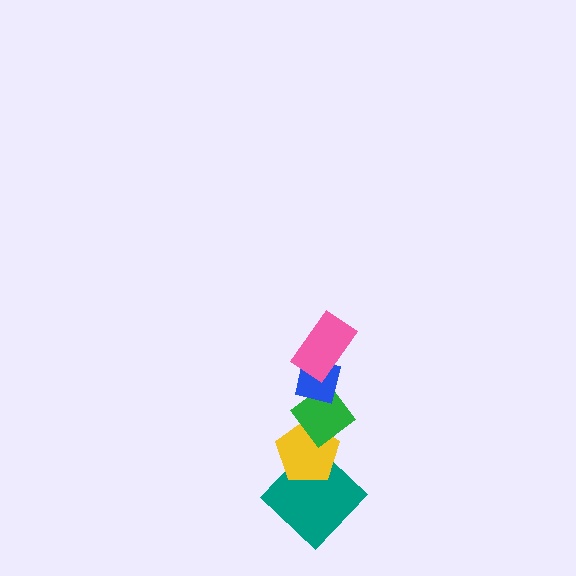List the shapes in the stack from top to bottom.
From top to bottom: the pink rectangle, the blue square, the green diamond, the yellow pentagon, the teal diamond.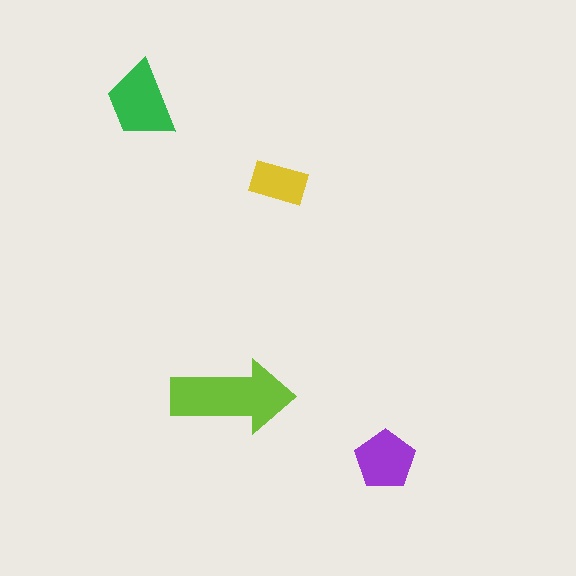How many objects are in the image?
There are 4 objects in the image.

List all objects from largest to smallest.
The lime arrow, the green trapezoid, the purple pentagon, the yellow rectangle.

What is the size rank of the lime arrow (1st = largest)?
1st.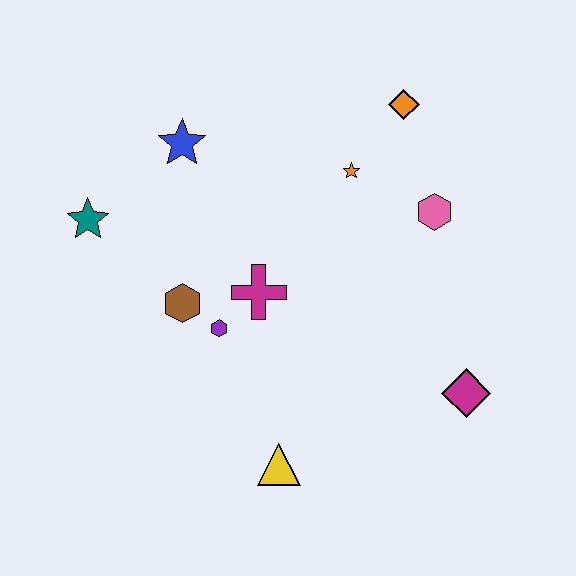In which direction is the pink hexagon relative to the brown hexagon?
The pink hexagon is to the right of the brown hexagon.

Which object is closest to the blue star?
The teal star is closest to the blue star.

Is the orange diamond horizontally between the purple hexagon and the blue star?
No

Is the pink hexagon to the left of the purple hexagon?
No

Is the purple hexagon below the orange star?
Yes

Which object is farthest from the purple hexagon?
The orange diamond is farthest from the purple hexagon.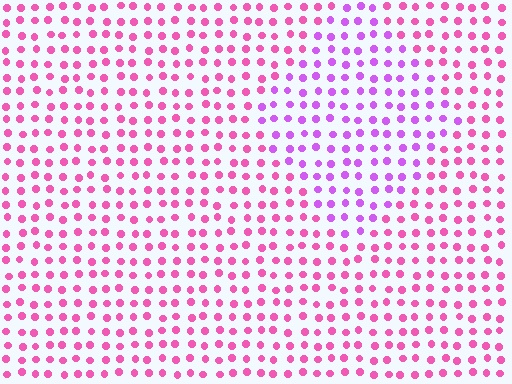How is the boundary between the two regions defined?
The boundary is defined purely by a slight shift in hue (about 36 degrees). Spacing, size, and orientation are identical on both sides.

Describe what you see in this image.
The image is filled with small pink elements in a uniform arrangement. A diamond-shaped region is visible where the elements are tinted to a slightly different hue, forming a subtle color boundary.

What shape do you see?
I see a diamond.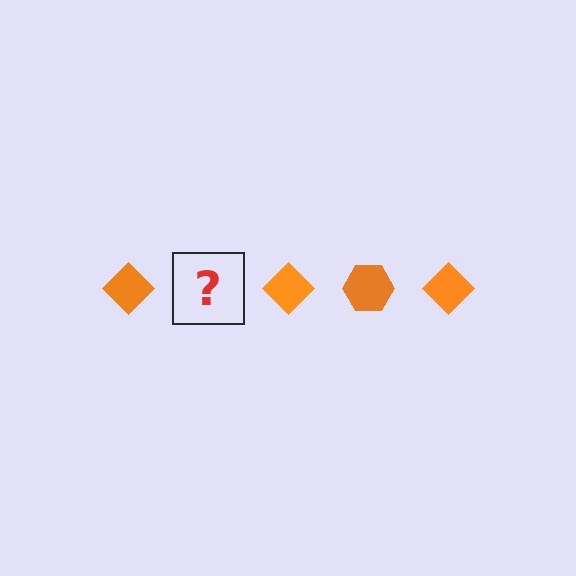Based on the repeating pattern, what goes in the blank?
The blank should be an orange hexagon.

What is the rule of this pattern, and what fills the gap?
The rule is that the pattern cycles through diamond, hexagon shapes in orange. The gap should be filled with an orange hexagon.